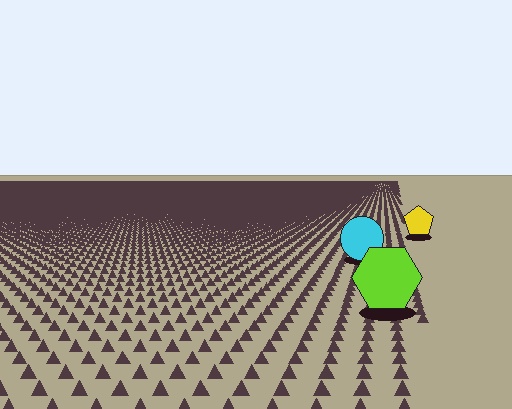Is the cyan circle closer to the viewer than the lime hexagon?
No. The lime hexagon is closer — you can tell from the texture gradient: the ground texture is coarser near it.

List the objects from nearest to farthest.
From nearest to farthest: the lime hexagon, the cyan circle, the yellow pentagon.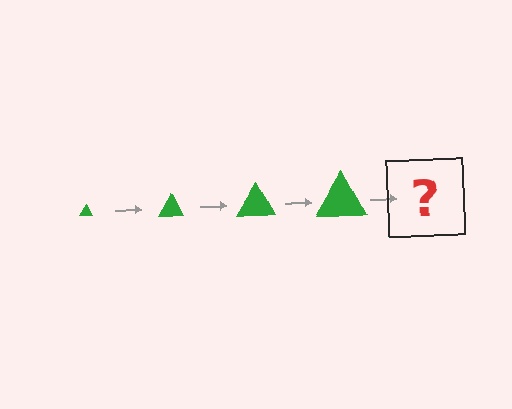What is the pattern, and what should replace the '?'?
The pattern is that the triangle gets progressively larger each step. The '?' should be a green triangle, larger than the previous one.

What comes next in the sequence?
The next element should be a green triangle, larger than the previous one.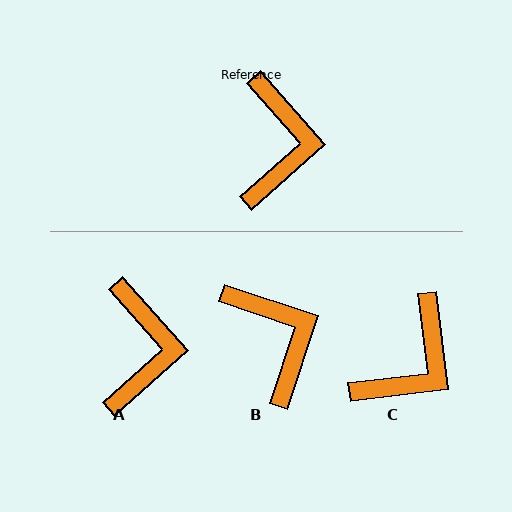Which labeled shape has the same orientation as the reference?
A.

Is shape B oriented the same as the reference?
No, it is off by about 30 degrees.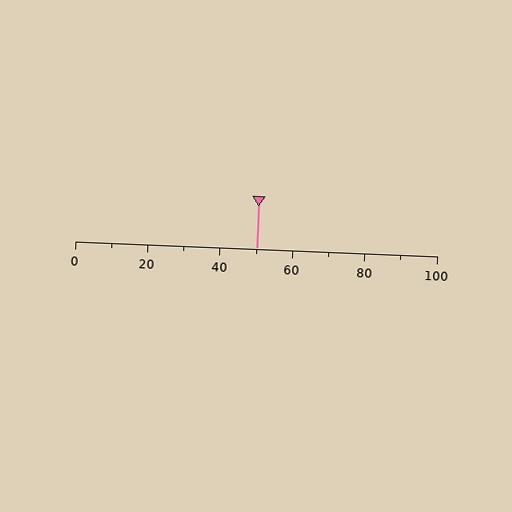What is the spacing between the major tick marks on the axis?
The major ticks are spaced 20 apart.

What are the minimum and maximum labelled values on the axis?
The axis runs from 0 to 100.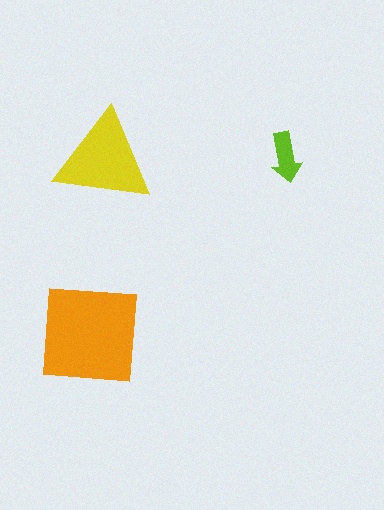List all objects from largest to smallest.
The orange square, the yellow triangle, the lime arrow.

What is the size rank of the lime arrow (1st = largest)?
3rd.